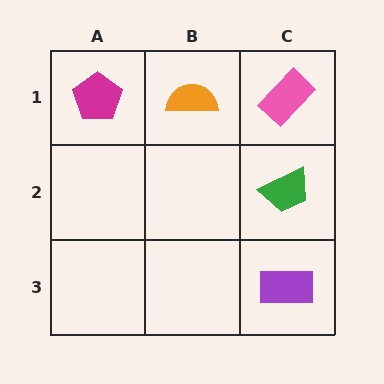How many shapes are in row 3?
1 shape.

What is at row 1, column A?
A magenta pentagon.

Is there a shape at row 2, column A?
No, that cell is empty.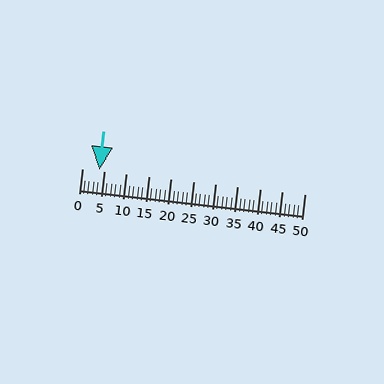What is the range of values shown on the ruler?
The ruler shows values from 0 to 50.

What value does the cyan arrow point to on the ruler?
The cyan arrow points to approximately 4.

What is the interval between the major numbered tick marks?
The major tick marks are spaced 5 units apart.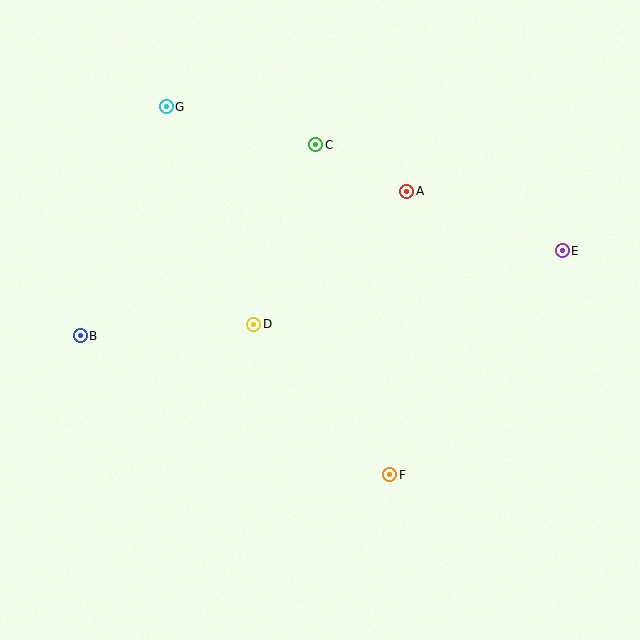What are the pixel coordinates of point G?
Point G is at (166, 107).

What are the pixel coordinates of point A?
Point A is at (407, 191).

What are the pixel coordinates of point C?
Point C is at (316, 145).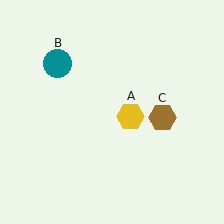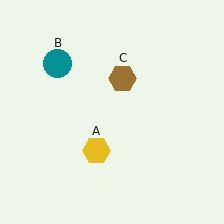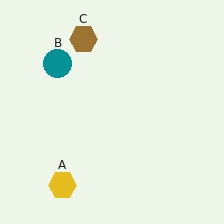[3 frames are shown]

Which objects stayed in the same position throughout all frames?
Teal circle (object B) remained stationary.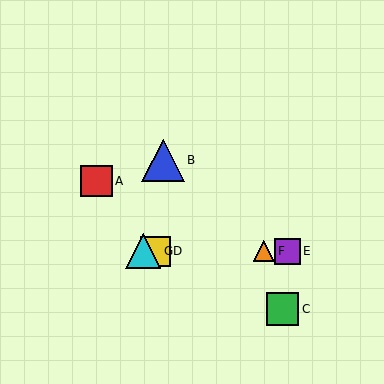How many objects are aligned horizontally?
4 objects (D, E, F, G) are aligned horizontally.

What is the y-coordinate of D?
Object D is at y≈251.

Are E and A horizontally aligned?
No, E is at y≈251 and A is at y≈181.